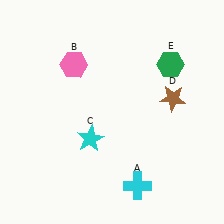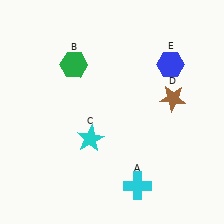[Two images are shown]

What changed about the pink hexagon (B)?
In Image 1, B is pink. In Image 2, it changed to green.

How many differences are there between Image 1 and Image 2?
There are 2 differences between the two images.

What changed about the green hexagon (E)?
In Image 1, E is green. In Image 2, it changed to blue.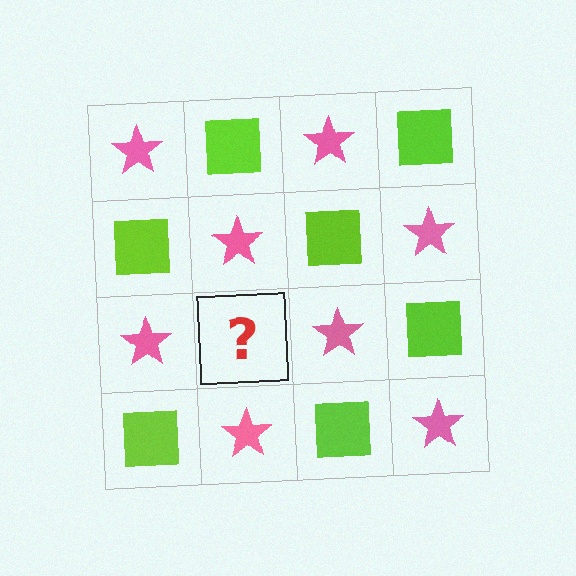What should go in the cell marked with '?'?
The missing cell should contain a lime square.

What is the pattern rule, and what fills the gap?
The rule is that it alternates pink star and lime square in a checkerboard pattern. The gap should be filled with a lime square.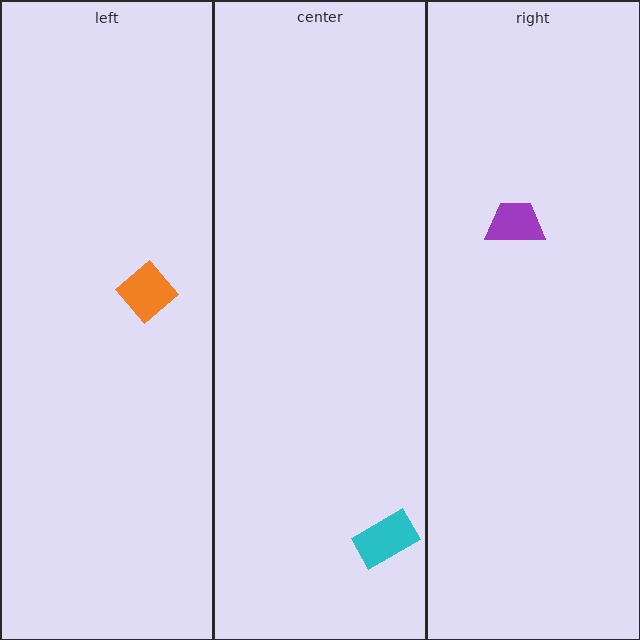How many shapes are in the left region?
1.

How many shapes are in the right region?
1.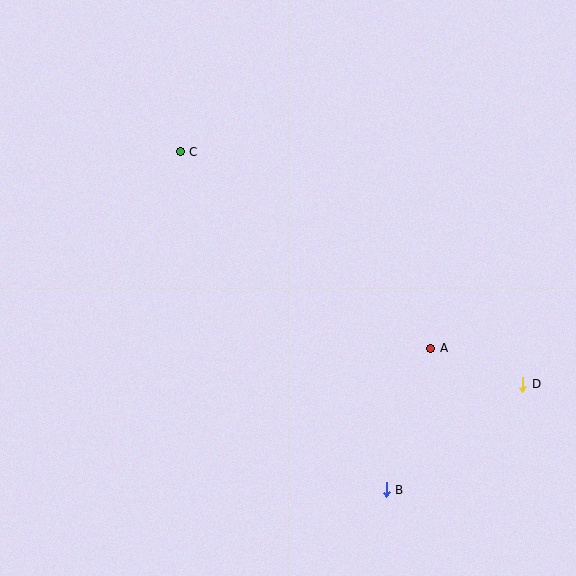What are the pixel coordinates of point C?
Point C is at (180, 152).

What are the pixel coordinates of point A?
Point A is at (431, 348).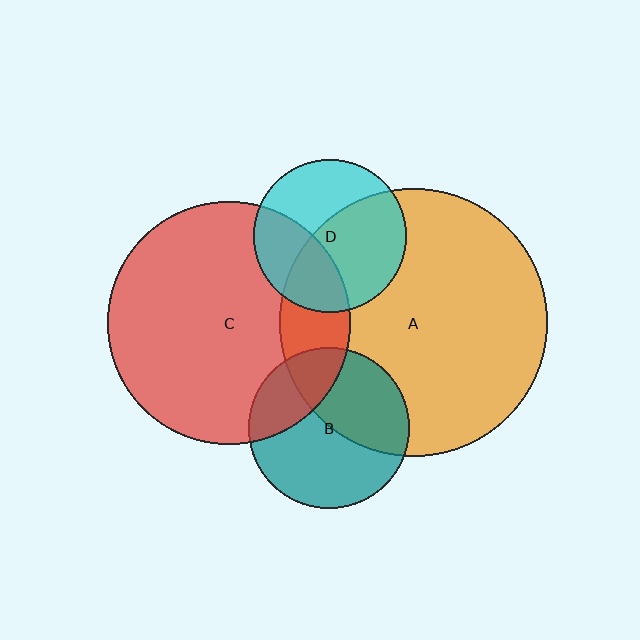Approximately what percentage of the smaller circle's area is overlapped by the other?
Approximately 25%.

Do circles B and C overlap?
Yes.